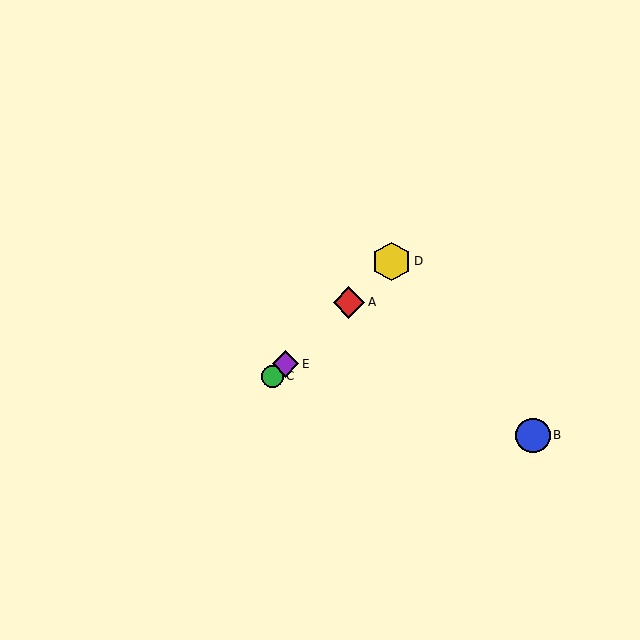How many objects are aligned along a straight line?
4 objects (A, C, D, E) are aligned along a straight line.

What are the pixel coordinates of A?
Object A is at (349, 302).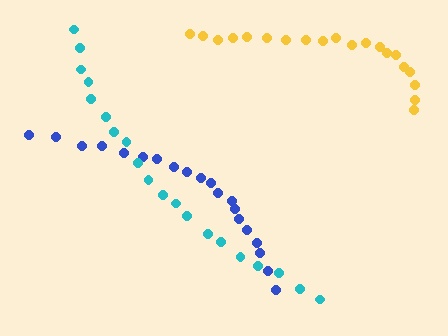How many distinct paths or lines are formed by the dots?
There are 3 distinct paths.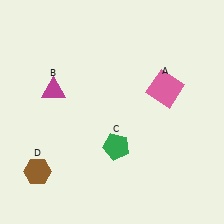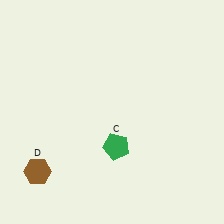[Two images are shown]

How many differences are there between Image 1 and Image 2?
There are 2 differences between the two images.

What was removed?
The pink square (A), the magenta triangle (B) were removed in Image 2.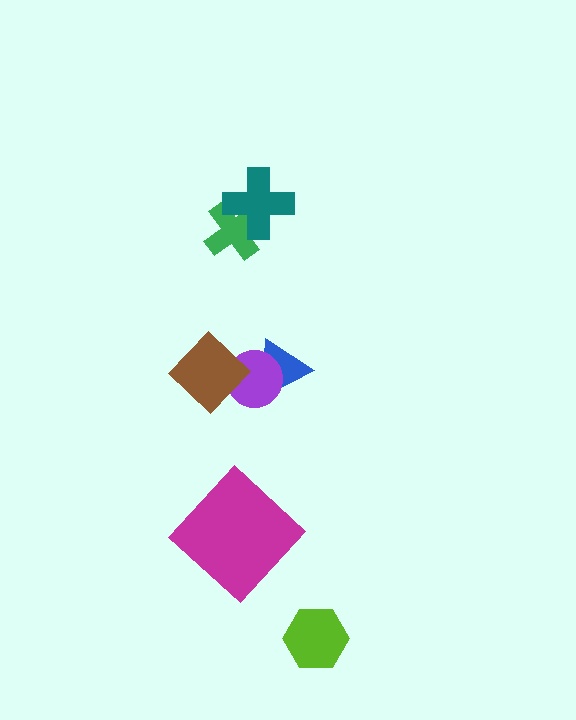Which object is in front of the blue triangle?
The purple circle is in front of the blue triangle.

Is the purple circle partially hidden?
Yes, it is partially covered by another shape.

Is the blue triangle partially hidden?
Yes, it is partially covered by another shape.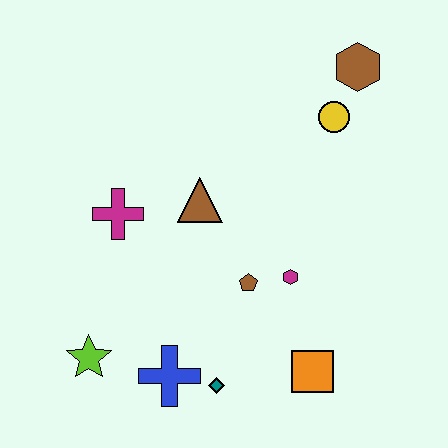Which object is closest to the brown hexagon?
The yellow circle is closest to the brown hexagon.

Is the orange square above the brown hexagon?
No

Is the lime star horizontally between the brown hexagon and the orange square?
No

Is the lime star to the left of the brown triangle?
Yes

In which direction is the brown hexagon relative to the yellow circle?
The brown hexagon is above the yellow circle.